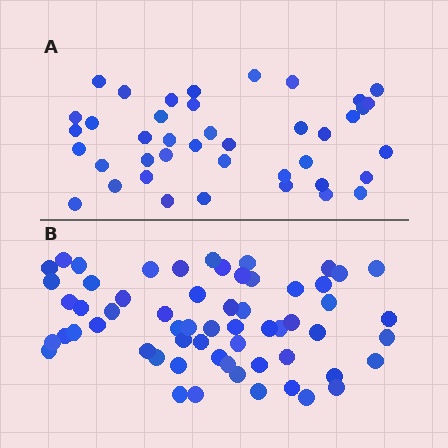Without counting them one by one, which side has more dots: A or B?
Region B (the bottom region) has more dots.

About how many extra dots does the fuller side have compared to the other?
Region B has approximately 20 more dots than region A.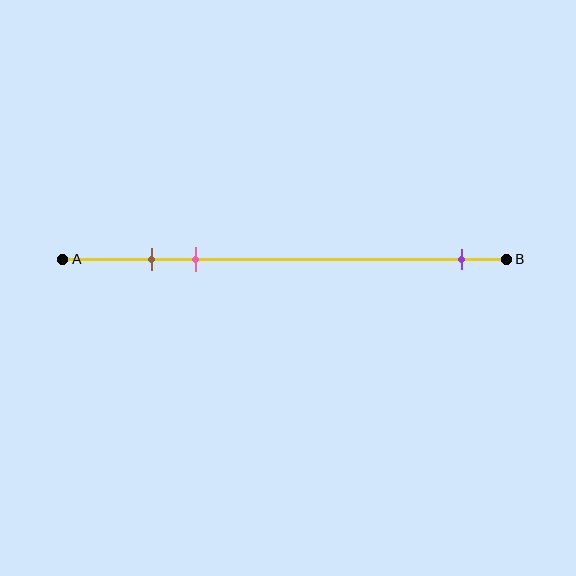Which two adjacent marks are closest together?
The brown and pink marks are the closest adjacent pair.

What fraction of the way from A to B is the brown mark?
The brown mark is approximately 20% (0.2) of the way from A to B.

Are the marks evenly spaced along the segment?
No, the marks are not evenly spaced.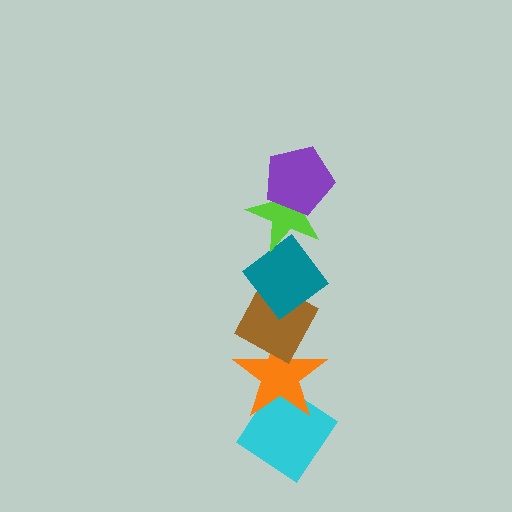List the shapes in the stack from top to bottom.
From top to bottom: the purple pentagon, the lime star, the teal diamond, the brown diamond, the orange star, the cyan diamond.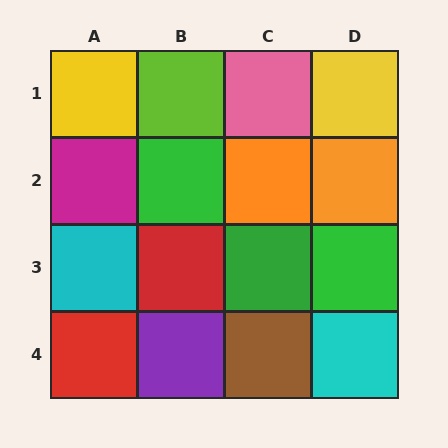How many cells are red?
2 cells are red.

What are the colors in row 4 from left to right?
Red, purple, brown, cyan.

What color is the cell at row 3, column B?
Red.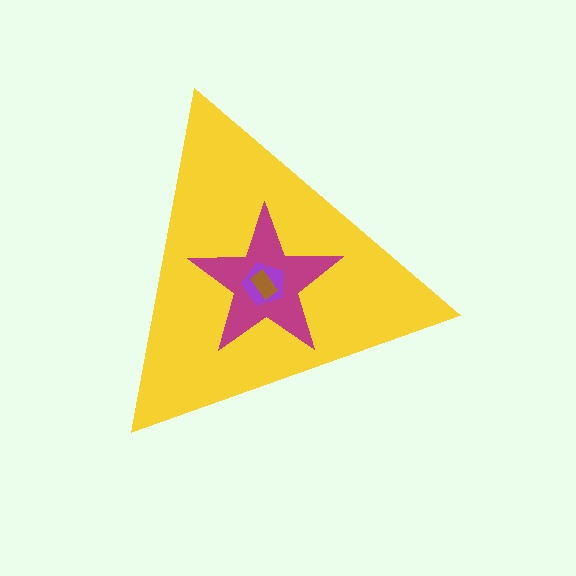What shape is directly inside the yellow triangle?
The magenta star.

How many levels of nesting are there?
4.